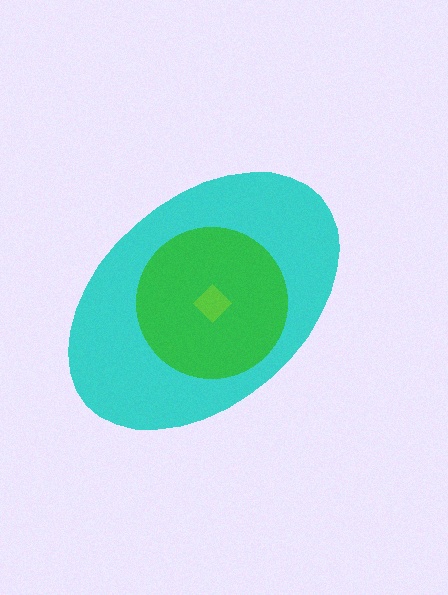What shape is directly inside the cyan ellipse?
The green circle.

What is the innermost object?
The lime diamond.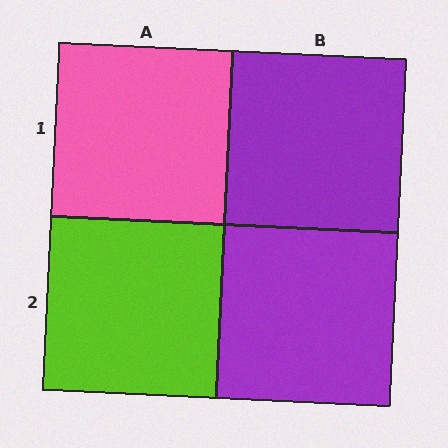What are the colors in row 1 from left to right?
Pink, purple.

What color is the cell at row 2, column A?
Lime.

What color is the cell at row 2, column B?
Purple.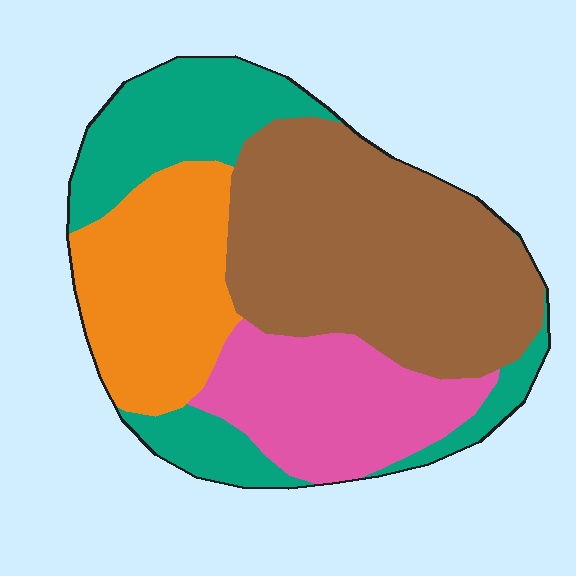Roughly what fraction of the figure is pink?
Pink takes up about one fifth (1/5) of the figure.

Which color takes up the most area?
Brown, at roughly 40%.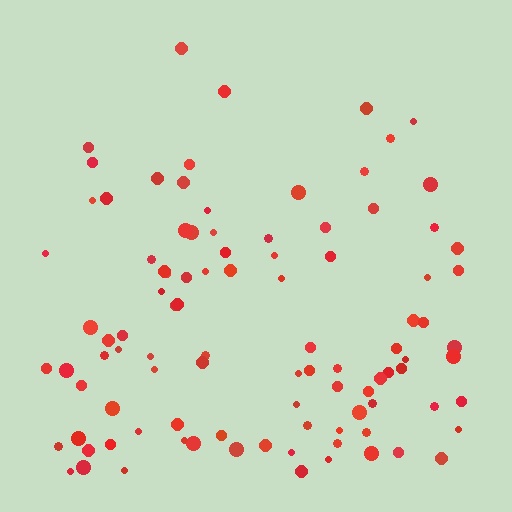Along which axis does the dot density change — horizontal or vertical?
Vertical.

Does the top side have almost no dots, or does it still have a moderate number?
Still a moderate number, just noticeably fewer than the bottom.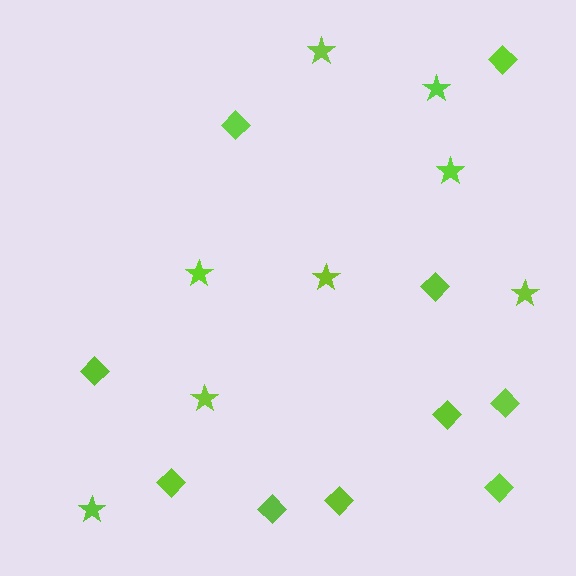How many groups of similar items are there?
There are 2 groups: one group of stars (8) and one group of diamonds (10).